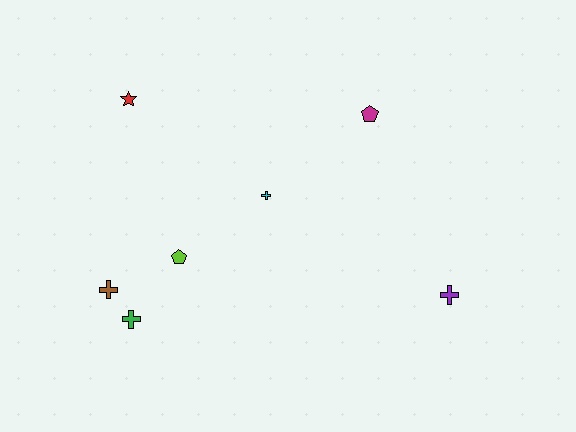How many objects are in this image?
There are 7 objects.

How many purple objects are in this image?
There is 1 purple object.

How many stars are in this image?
There is 1 star.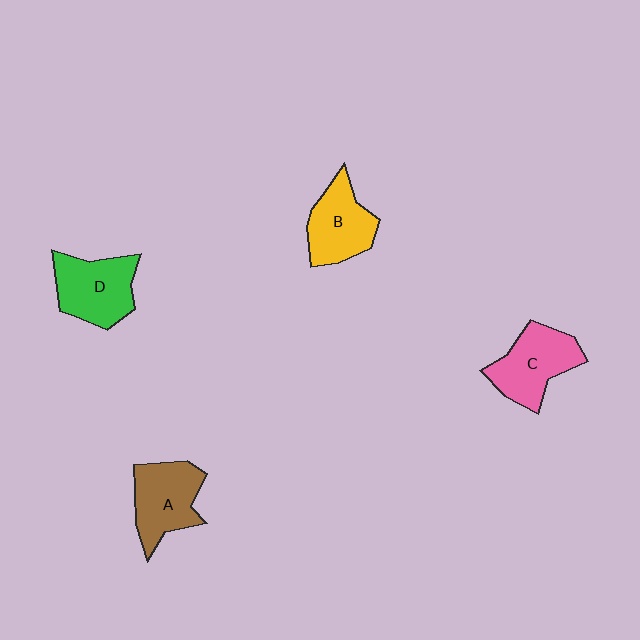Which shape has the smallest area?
Shape B (yellow).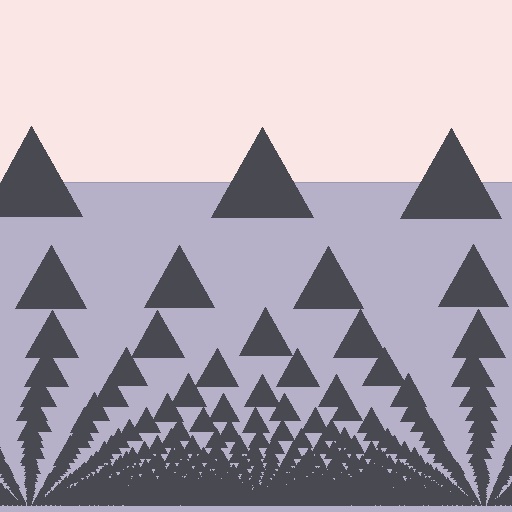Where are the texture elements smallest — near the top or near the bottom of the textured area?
Near the bottom.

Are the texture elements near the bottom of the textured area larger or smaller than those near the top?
Smaller. The gradient is inverted — elements near the bottom are smaller and denser.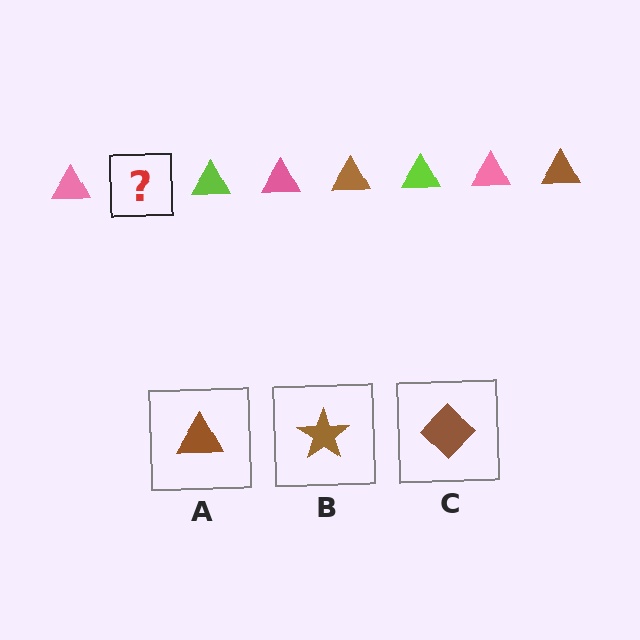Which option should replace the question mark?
Option A.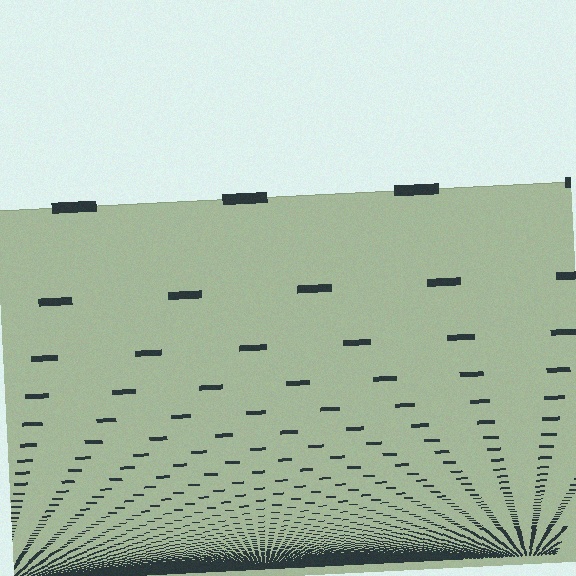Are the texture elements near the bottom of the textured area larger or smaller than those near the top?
Smaller. The gradient is inverted — elements near the bottom are smaller and denser.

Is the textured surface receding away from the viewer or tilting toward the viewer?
The surface appears to tilt toward the viewer. Texture elements get larger and sparser toward the top.